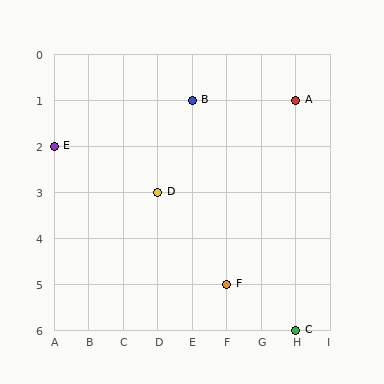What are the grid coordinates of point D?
Point D is at grid coordinates (D, 3).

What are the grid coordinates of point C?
Point C is at grid coordinates (H, 6).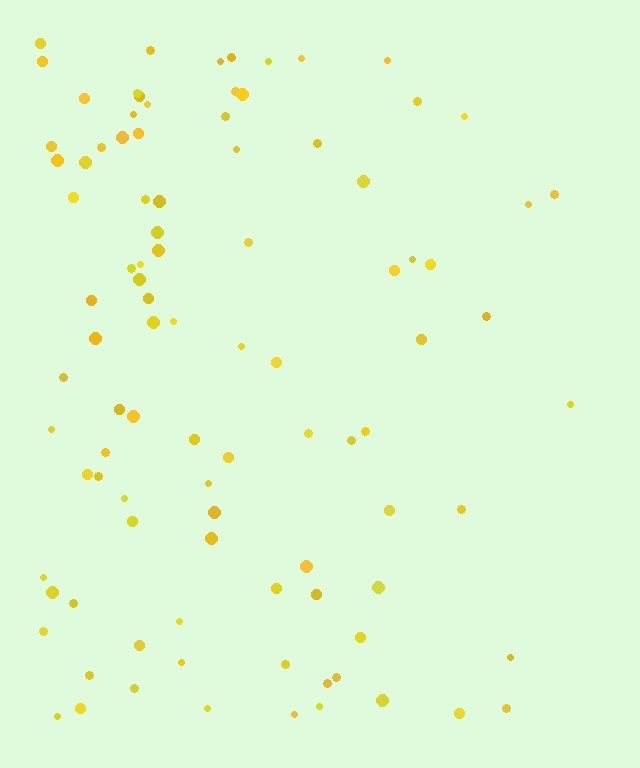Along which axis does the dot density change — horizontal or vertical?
Horizontal.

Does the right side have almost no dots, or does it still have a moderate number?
Still a moderate number, just noticeably fewer than the left.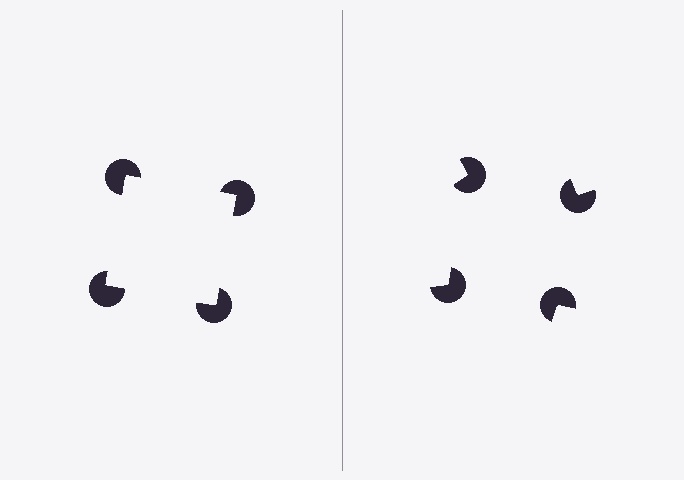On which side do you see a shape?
An illusory square appears on the left side. On the right side the wedge cuts are rotated, so no coherent shape forms.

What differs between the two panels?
The pac-man discs are positioned identically on both sides; only the wedge orientations differ. On the left they align to a square; on the right they are misaligned.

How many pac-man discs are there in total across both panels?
8 — 4 on each side.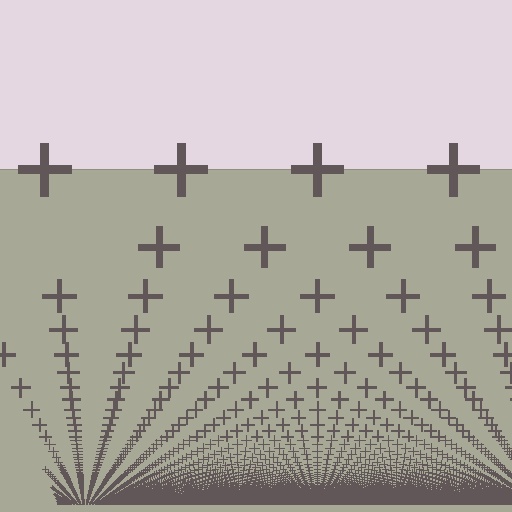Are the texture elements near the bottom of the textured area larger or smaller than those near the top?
Smaller. The gradient is inverted — elements near the bottom are smaller and denser.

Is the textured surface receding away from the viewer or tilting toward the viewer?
The surface appears to tilt toward the viewer. Texture elements get larger and sparser toward the top.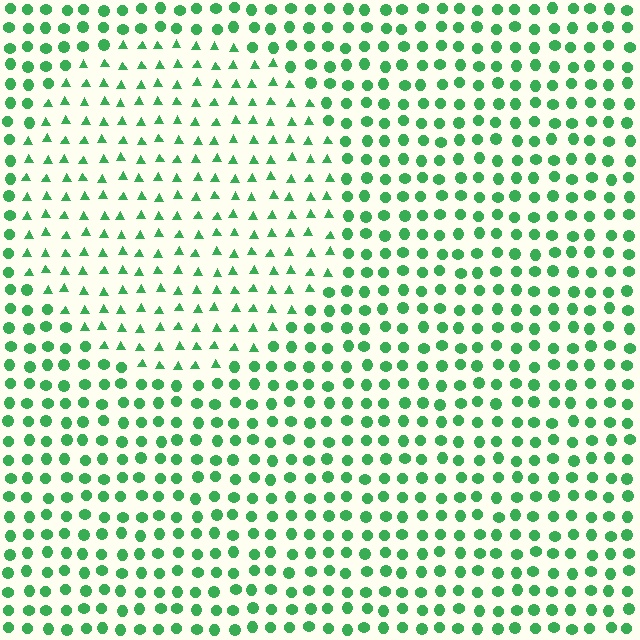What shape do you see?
I see a circle.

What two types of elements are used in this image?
The image uses triangles inside the circle region and circles outside it.